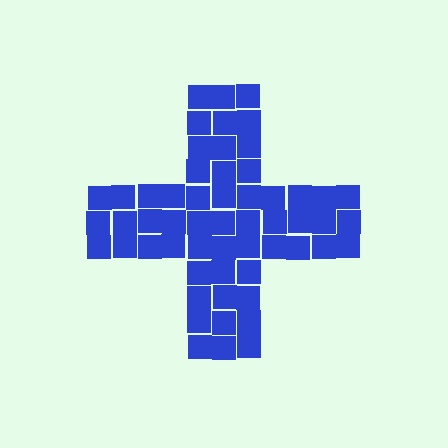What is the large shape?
The large shape is a cross.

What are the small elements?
The small elements are squares.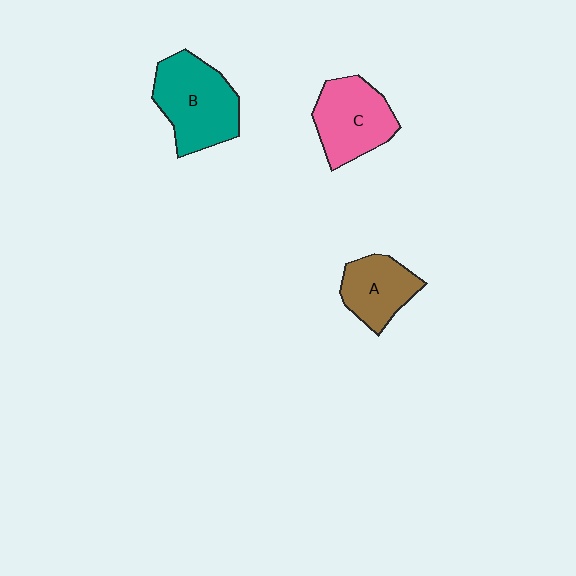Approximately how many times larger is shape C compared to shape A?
Approximately 1.3 times.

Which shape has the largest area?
Shape B (teal).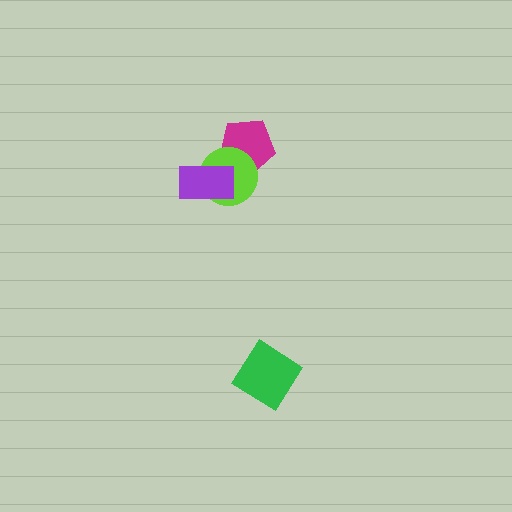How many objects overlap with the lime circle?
2 objects overlap with the lime circle.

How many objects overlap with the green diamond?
0 objects overlap with the green diamond.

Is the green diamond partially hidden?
No, no other shape covers it.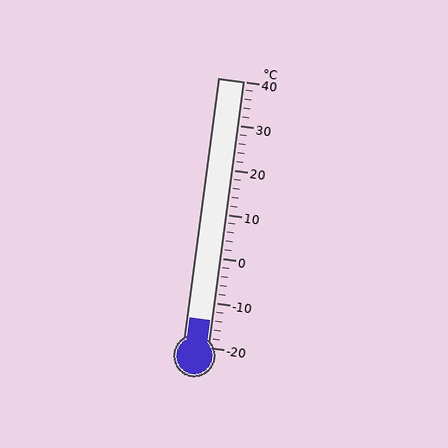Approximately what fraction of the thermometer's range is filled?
The thermometer is filled to approximately 10% of its range.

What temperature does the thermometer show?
The thermometer shows approximately -14°C.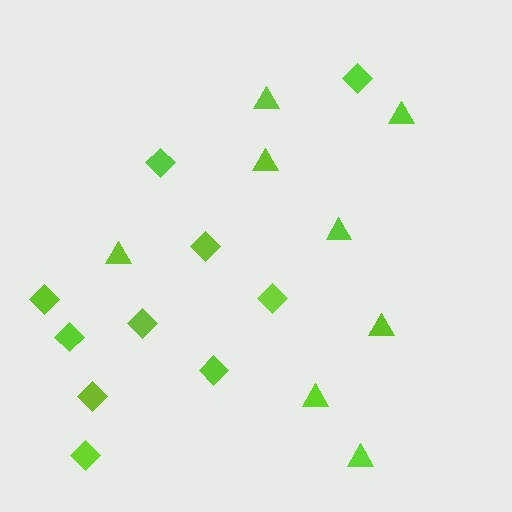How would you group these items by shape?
There are 2 groups: one group of triangles (8) and one group of diamonds (10).